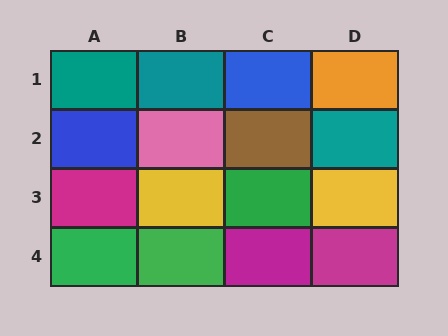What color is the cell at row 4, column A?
Green.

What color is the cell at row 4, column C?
Magenta.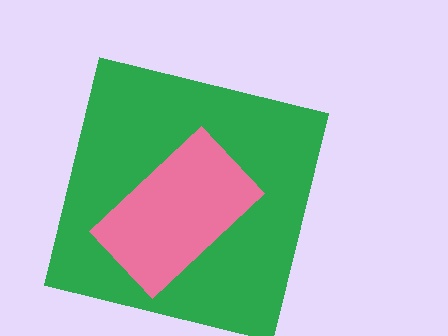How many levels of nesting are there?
2.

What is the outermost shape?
The green square.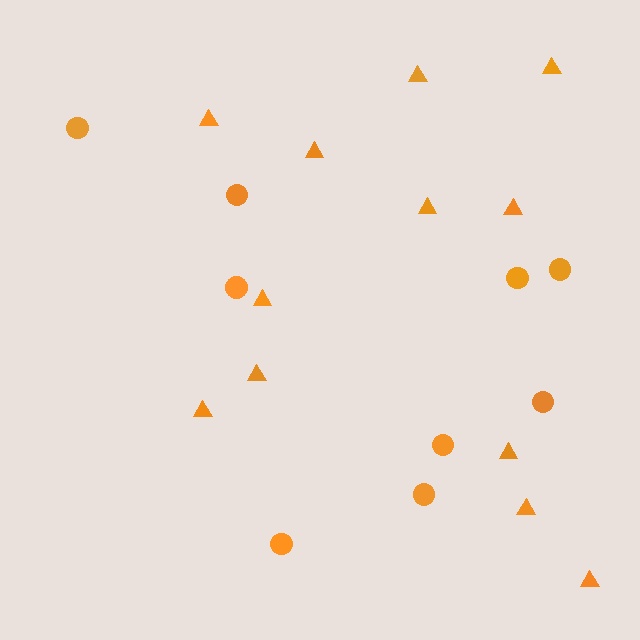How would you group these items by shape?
There are 2 groups: one group of triangles (12) and one group of circles (9).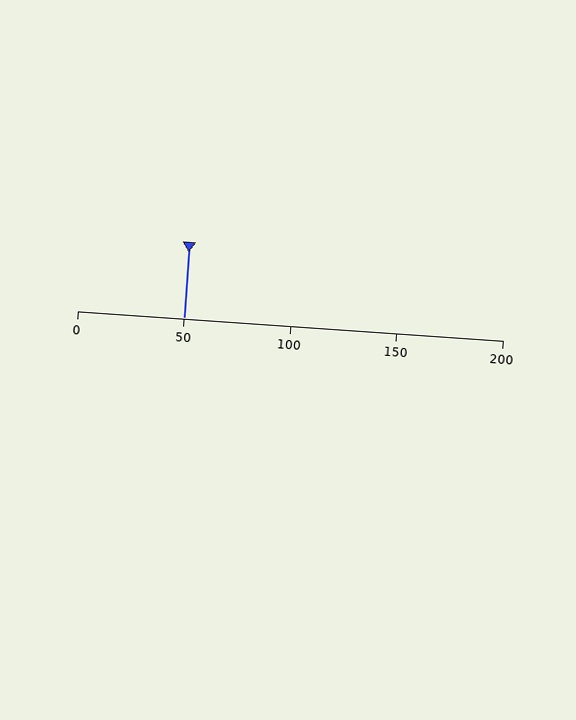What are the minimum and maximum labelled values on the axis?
The axis runs from 0 to 200.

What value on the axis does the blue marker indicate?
The marker indicates approximately 50.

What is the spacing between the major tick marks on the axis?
The major ticks are spaced 50 apart.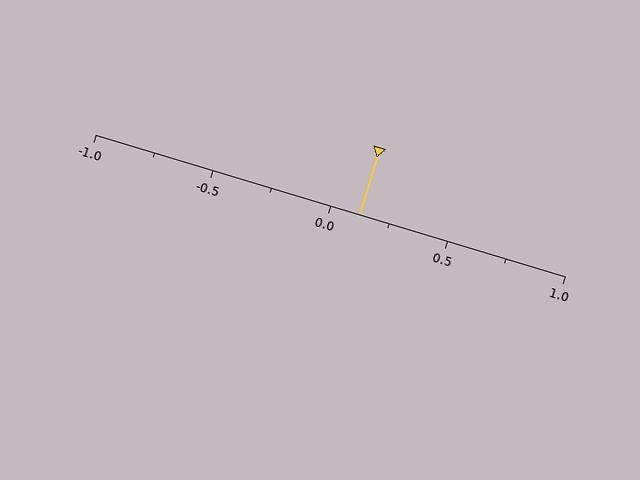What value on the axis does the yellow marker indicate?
The marker indicates approximately 0.12.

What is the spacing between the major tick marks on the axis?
The major ticks are spaced 0.5 apart.